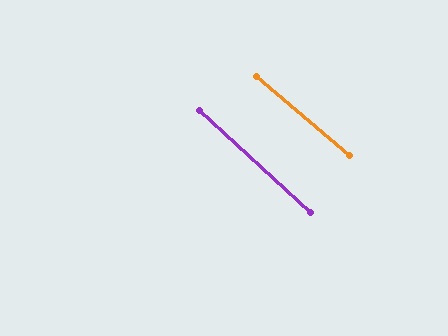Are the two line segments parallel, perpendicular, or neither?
Parallel — their directions differ by only 1.9°.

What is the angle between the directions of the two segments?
Approximately 2 degrees.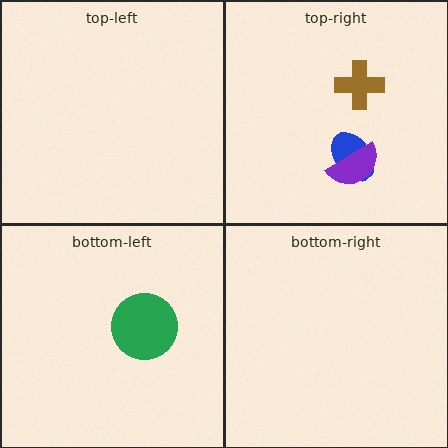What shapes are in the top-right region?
The blue ellipse, the purple semicircle, the brown cross.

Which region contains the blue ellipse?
The top-right region.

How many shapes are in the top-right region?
3.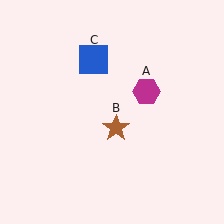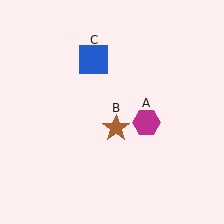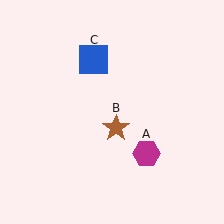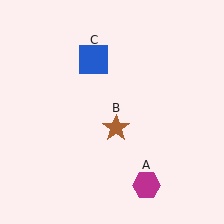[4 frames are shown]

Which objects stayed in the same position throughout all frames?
Brown star (object B) and blue square (object C) remained stationary.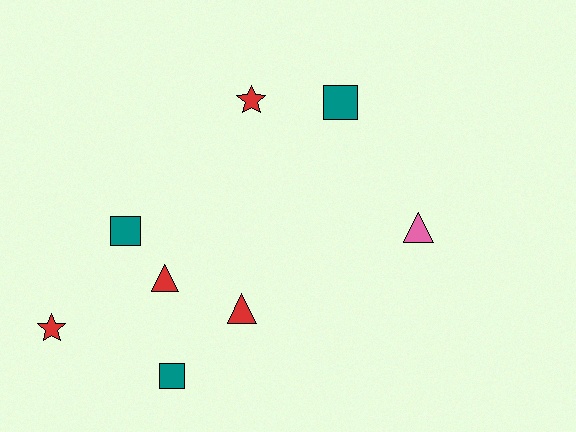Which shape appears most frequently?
Triangle, with 3 objects.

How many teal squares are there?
There are 3 teal squares.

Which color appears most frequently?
Red, with 4 objects.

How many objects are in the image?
There are 8 objects.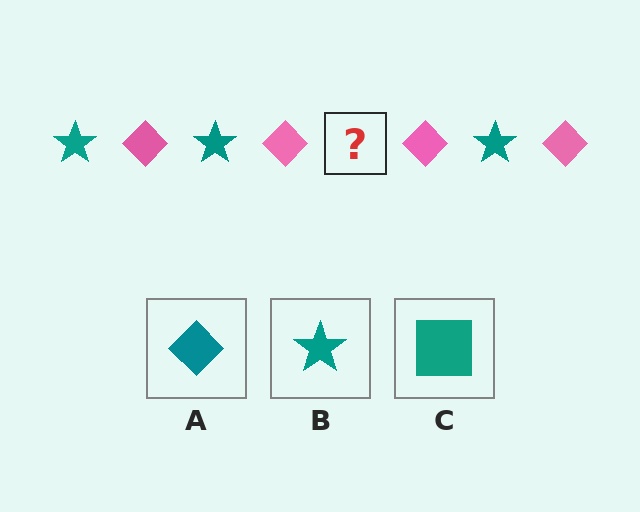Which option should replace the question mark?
Option B.